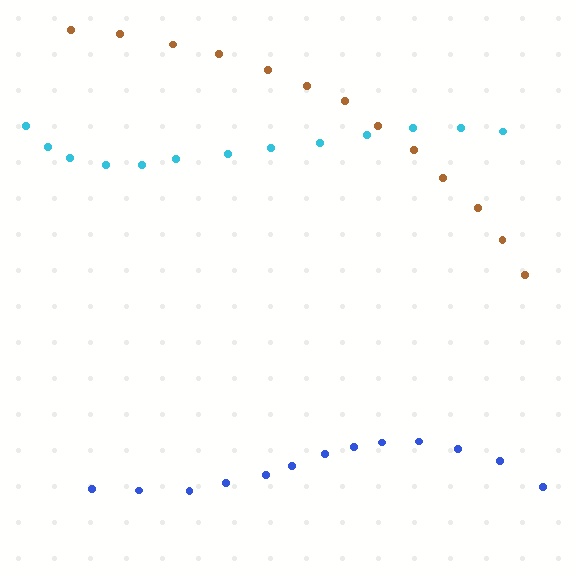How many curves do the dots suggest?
There are 3 distinct paths.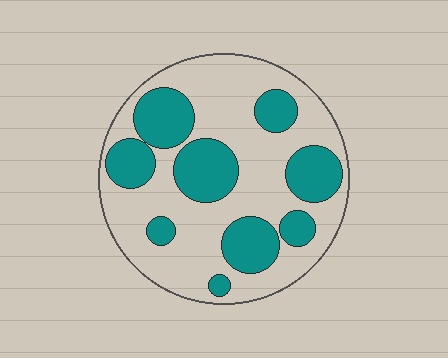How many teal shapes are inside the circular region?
9.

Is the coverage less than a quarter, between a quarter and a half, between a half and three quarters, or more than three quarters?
Between a quarter and a half.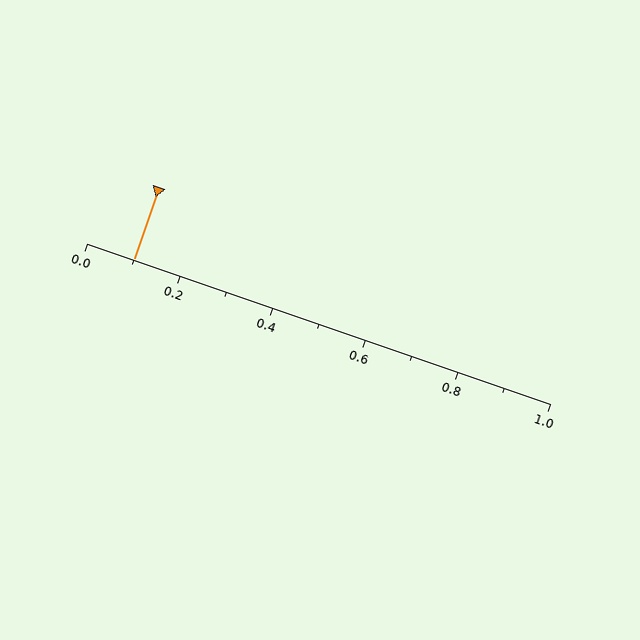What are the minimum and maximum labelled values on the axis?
The axis runs from 0.0 to 1.0.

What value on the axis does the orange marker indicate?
The marker indicates approximately 0.1.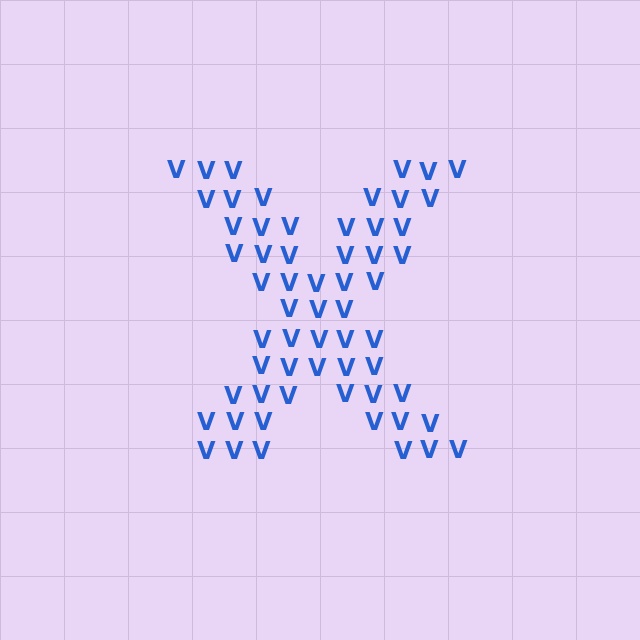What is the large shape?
The large shape is the letter X.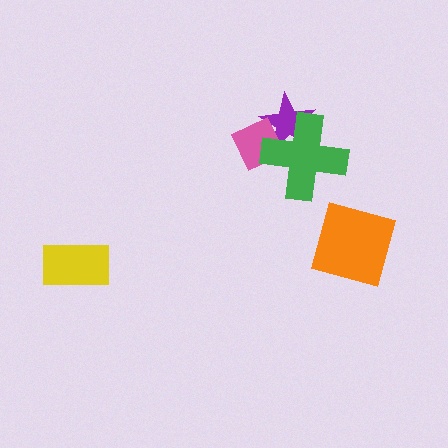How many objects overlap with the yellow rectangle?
0 objects overlap with the yellow rectangle.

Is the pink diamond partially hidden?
Yes, it is partially covered by another shape.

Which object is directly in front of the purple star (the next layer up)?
The pink diamond is directly in front of the purple star.